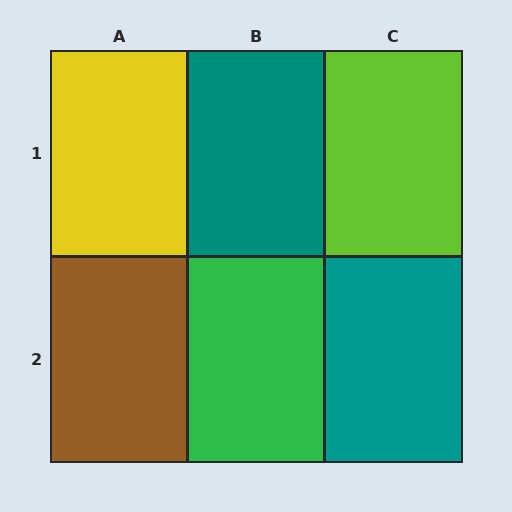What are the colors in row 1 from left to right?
Yellow, teal, lime.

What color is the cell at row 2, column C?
Teal.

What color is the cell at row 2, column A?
Brown.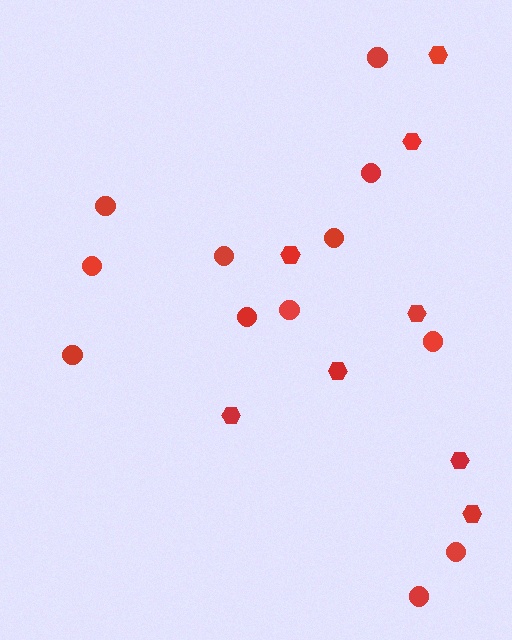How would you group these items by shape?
There are 2 groups: one group of hexagons (8) and one group of circles (12).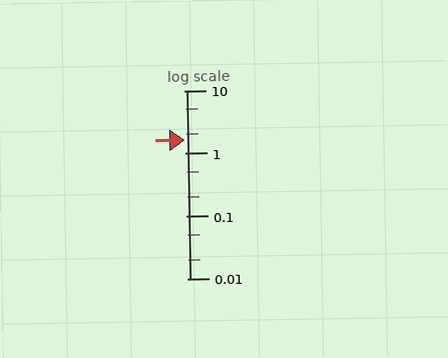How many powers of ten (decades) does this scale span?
The scale spans 3 decades, from 0.01 to 10.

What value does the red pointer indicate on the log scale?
The pointer indicates approximately 1.6.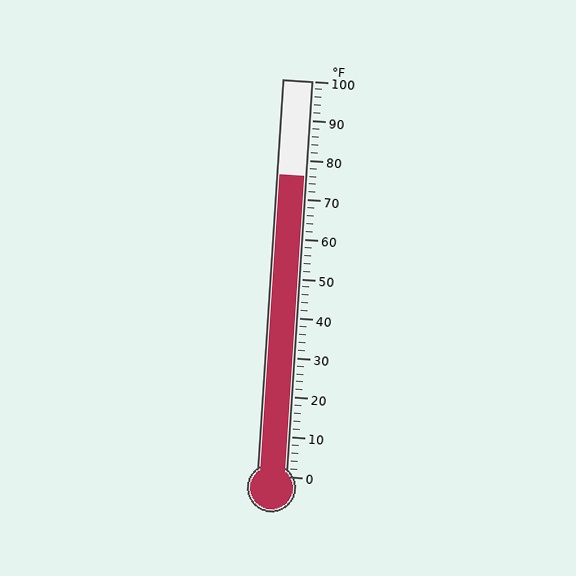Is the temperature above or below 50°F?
The temperature is above 50°F.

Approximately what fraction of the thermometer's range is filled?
The thermometer is filled to approximately 75% of its range.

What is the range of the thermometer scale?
The thermometer scale ranges from 0°F to 100°F.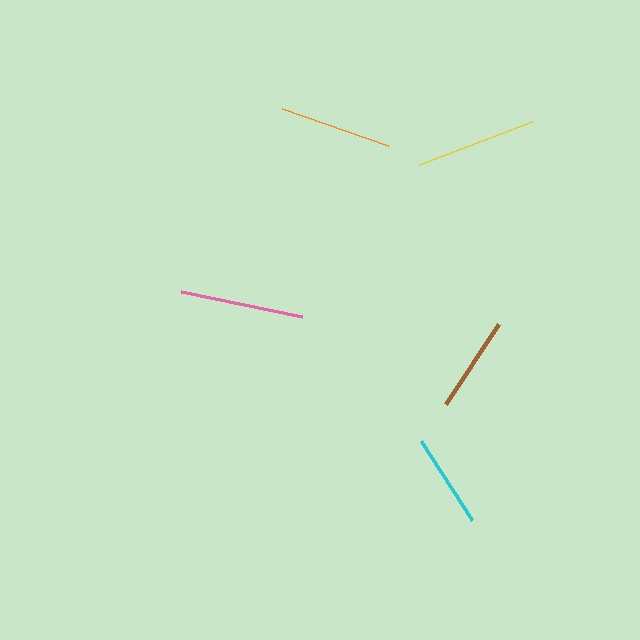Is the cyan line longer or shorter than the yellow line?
The yellow line is longer than the cyan line.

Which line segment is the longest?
The pink line is the longest at approximately 123 pixels.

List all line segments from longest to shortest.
From longest to shortest: pink, yellow, orange, brown, cyan.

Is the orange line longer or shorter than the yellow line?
The yellow line is longer than the orange line.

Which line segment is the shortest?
The cyan line is the shortest at approximately 95 pixels.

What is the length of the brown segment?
The brown segment is approximately 95 pixels long.